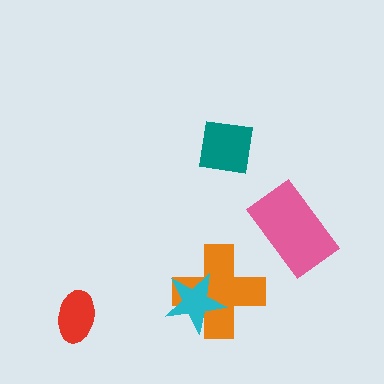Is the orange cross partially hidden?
Yes, it is partially covered by another shape.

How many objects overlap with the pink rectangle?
0 objects overlap with the pink rectangle.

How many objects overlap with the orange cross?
1 object overlaps with the orange cross.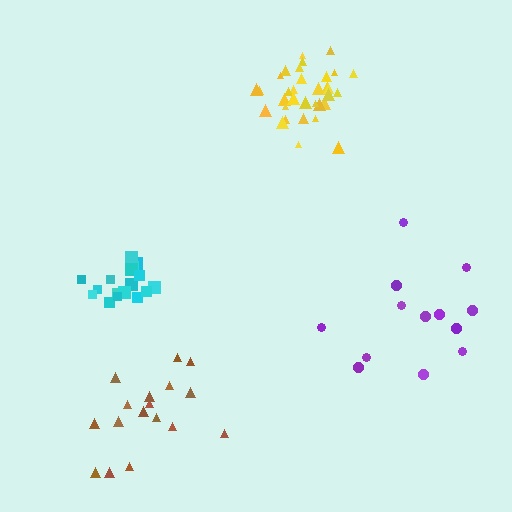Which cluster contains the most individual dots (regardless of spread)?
Yellow (33).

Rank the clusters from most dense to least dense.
yellow, cyan, brown, purple.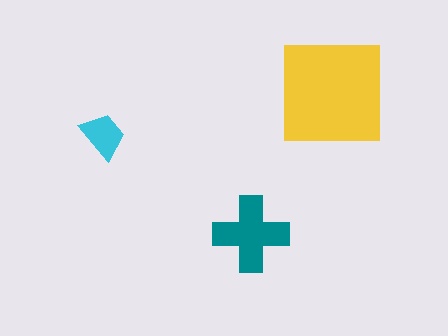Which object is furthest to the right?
The yellow square is rightmost.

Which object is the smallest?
The cyan trapezoid.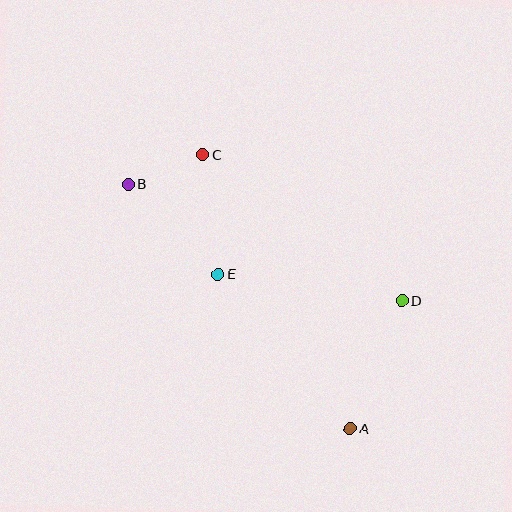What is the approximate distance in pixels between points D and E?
The distance between D and E is approximately 185 pixels.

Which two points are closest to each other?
Points B and C are closest to each other.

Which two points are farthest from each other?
Points A and B are farthest from each other.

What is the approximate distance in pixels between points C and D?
The distance between C and D is approximately 246 pixels.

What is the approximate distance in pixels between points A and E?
The distance between A and E is approximately 203 pixels.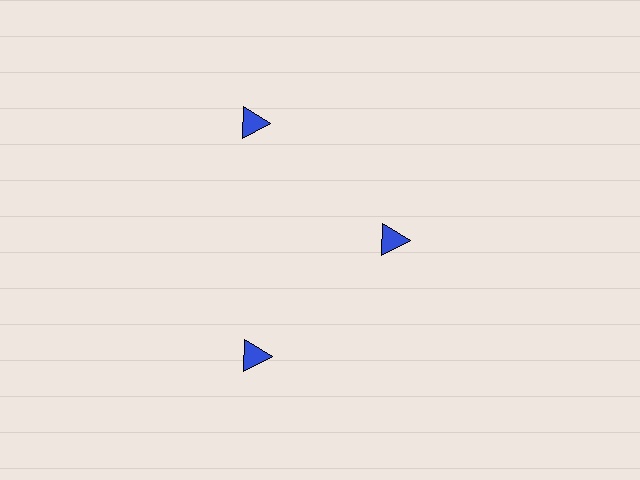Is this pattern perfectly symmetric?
No. The 3 blue triangles are arranged in a ring, but one element near the 3 o'clock position is pulled inward toward the center, breaking the 3-fold rotational symmetry.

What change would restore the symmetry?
The symmetry would be restored by moving it outward, back onto the ring so that all 3 triangles sit at equal angles and equal distance from the center.